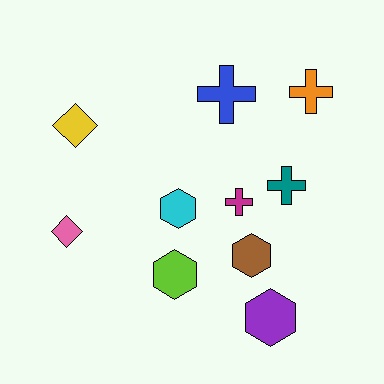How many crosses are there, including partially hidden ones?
There are 4 crosses.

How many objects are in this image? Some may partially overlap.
There are 10 objects.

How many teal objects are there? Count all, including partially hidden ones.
There is 1 teal object.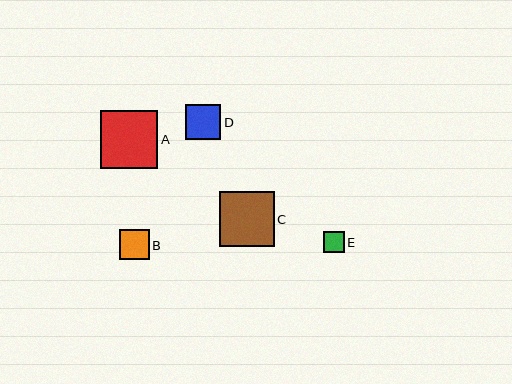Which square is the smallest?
Square E is the smallest with a size of approximately 21 pixels.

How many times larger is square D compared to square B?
Square D is approximately 1.2 times the size of square B.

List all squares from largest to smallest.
From largest to smallest: A, C, D, B, E.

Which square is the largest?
Square A is the largest with a size of approximately 58 pixels.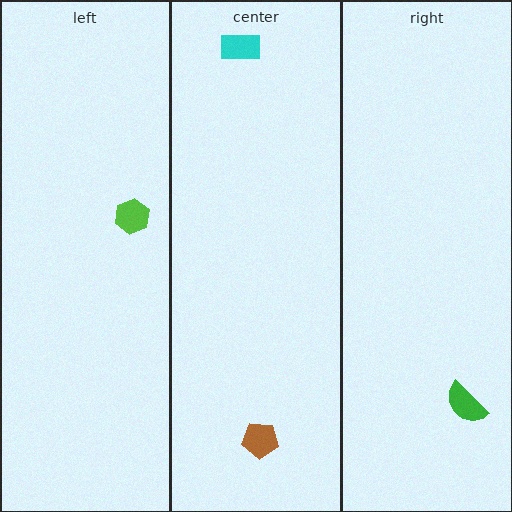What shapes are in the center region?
The cyan rectangle, the brown pentagon.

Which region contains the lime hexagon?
The left region.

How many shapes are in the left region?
1.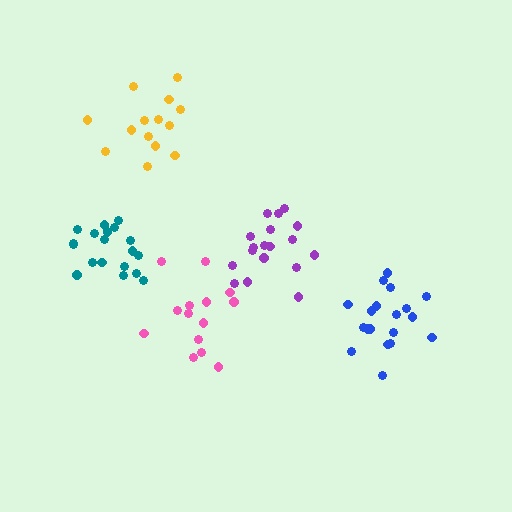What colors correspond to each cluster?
The clusters are colored: blue, pink, purple, yellow, teal.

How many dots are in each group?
Group 1: 19 dots, Group 2: 14 dots, Group 3: 18 dots, Group 4: 14 dots, Group 5: 19 dots (84 total).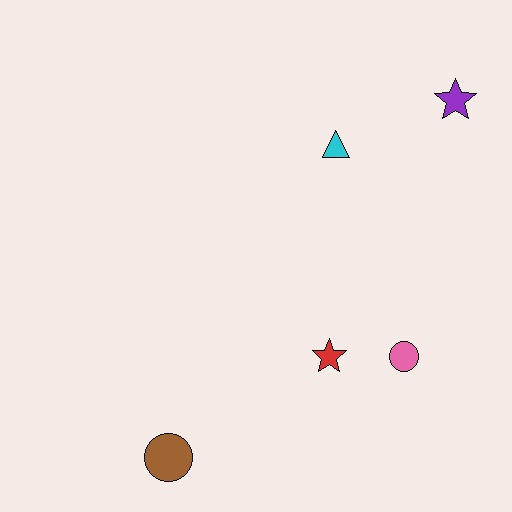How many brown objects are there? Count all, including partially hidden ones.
There is 1 brown object.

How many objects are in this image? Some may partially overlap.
There are 5 objects.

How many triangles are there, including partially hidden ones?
There is 1 triangle.